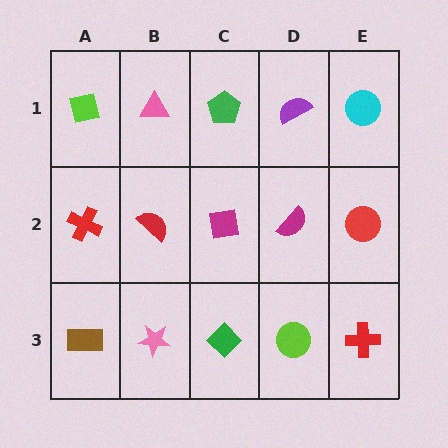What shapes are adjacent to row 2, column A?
A lime square (row 1, column A), a brown rectangle (row 3, column A), a red semicircle (row 2, column B).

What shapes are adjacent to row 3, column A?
A red cross (row 2, column A), a pink star (row 3, column B).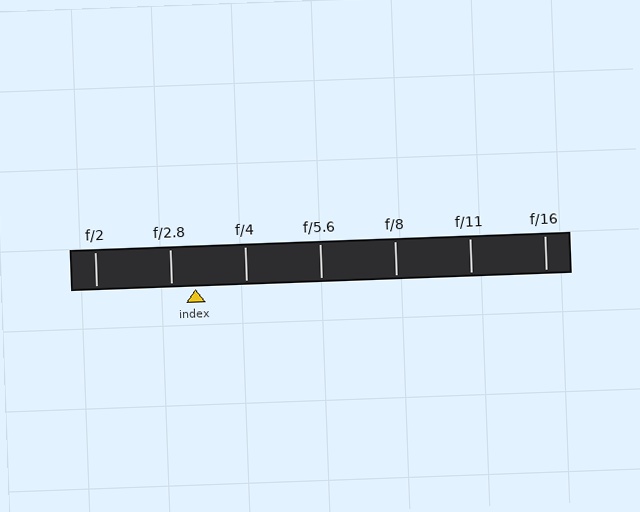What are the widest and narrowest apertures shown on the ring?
The widest aperture shown is f/2 and the narrowest is f/16.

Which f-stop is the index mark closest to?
The index mark is closest to f/2.8.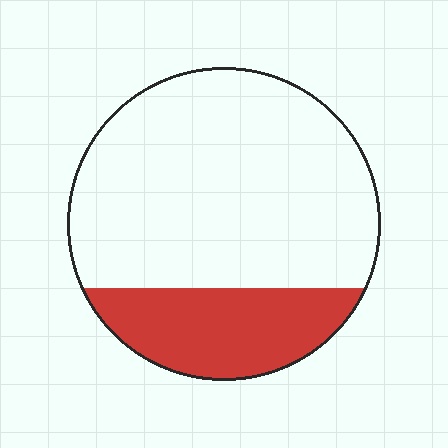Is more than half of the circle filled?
No.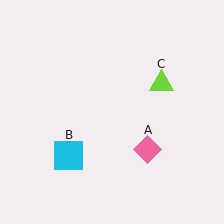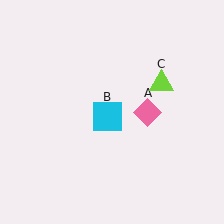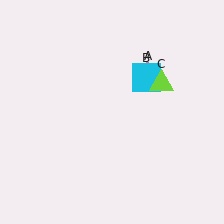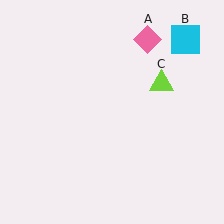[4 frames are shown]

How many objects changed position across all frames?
2 objects changed position: pink diamond (object A), cyan square (object B).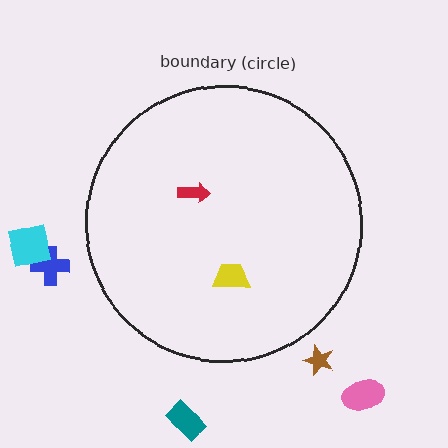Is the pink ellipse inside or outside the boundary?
Outside.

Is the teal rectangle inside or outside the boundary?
Outside.